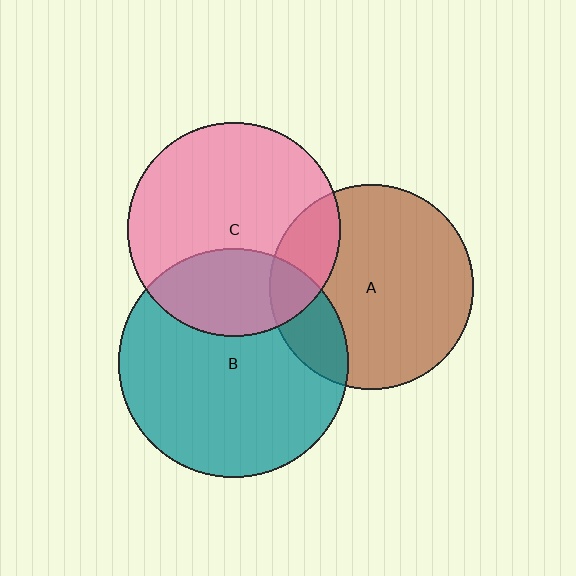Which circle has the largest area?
Circle B (teal).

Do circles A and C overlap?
Yes.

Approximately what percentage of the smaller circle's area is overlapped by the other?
Approximately 20%.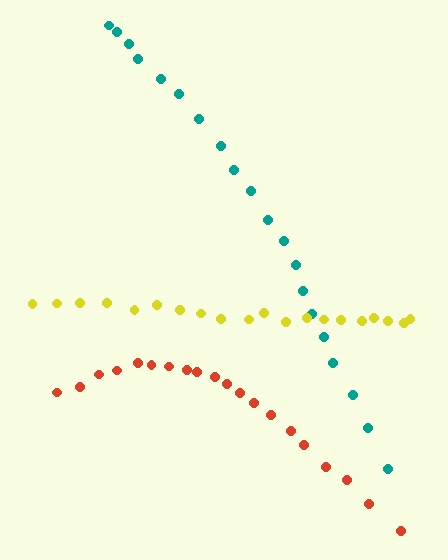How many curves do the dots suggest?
There are 3 distinct paths.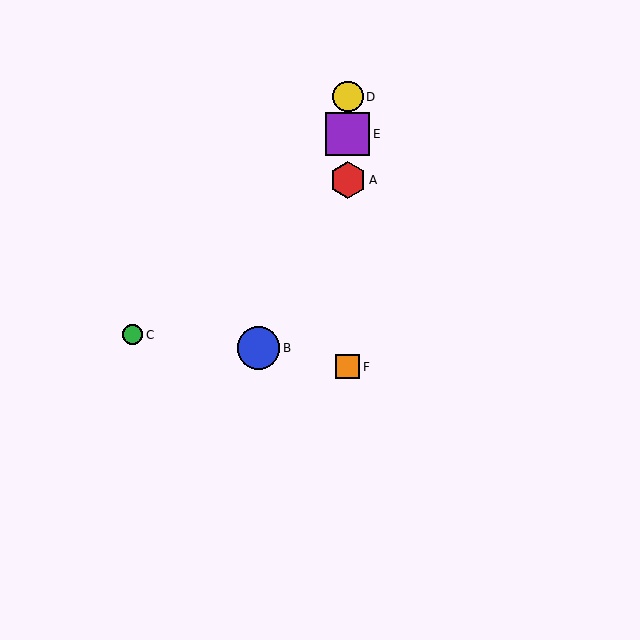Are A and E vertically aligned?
Yes, both are at x≈348.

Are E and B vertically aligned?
No, E is at x≈348 and B is at x≈259.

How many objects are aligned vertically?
4 objects (A, D, E, F) are aligned vertically.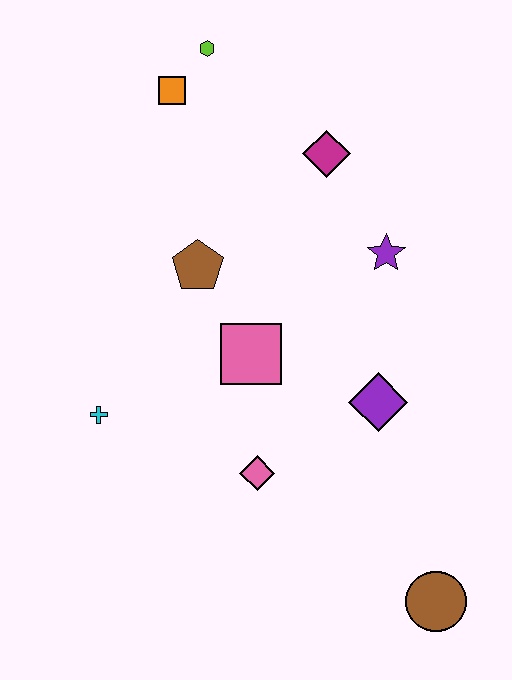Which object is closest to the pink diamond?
The pink square is closest to the pink diamond.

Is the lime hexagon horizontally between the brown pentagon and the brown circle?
Yes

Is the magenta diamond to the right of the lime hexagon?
Yes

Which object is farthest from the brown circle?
The lime hexagon is farthest from the brown circle.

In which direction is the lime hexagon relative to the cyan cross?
The lime hexagon is above the cyan cross.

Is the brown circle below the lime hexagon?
Yes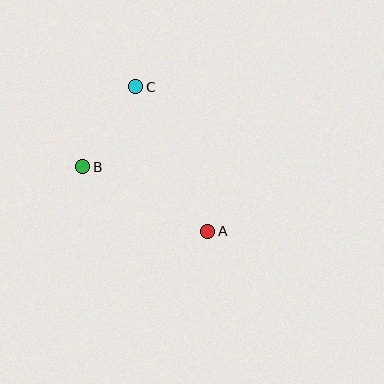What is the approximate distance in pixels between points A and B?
The distance between A and B is approximately 140 pixels.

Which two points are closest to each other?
Points B and C are closest to each other.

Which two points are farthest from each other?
Points A and C are farthest from each other.